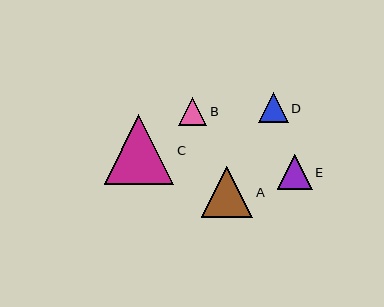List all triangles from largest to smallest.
From largest to smallest: C, A, E, D, B.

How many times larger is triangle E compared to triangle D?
Triangle E is approximately 1.1 times the size of triangle D.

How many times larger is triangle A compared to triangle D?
Triangle A is approximately 1.7 times the size of triangle D.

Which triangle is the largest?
Triangle C is the largest with a size of approximately 70 pixels.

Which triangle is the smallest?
Triangle B is the smallest with a size of approximately 28 pixels.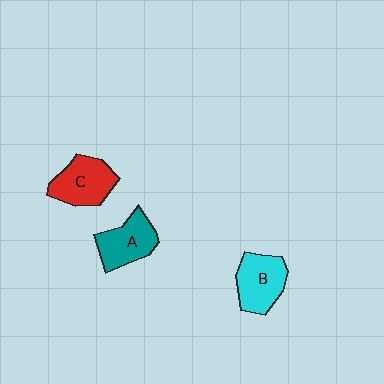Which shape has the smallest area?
Shape A (teal).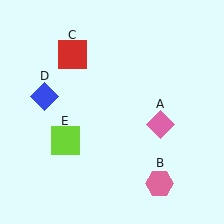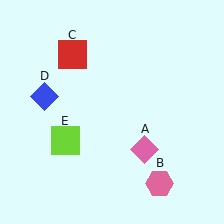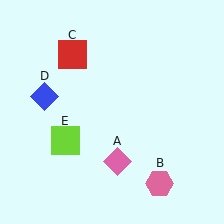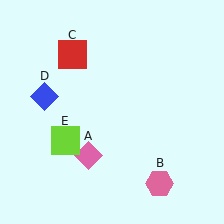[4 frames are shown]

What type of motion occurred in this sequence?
The pink diamond (object A) rotated clockwise around the center of the scene.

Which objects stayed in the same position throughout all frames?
Pink hexagon (object B) and red square (object C) and blue diamond (object D) and lime square (object E) remained stationary.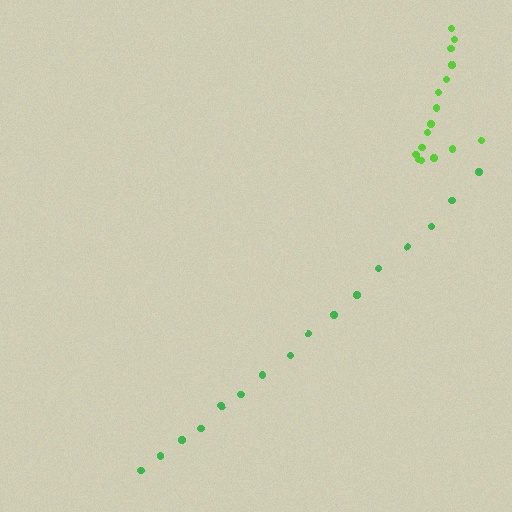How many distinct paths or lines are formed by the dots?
There are 2 distinct paths.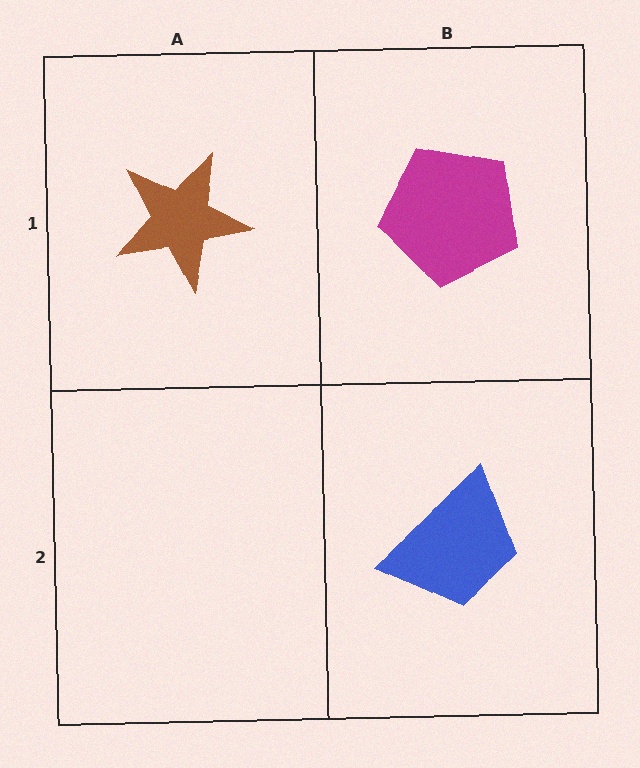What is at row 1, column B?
A magenta pentagon.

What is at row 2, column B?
A blue trapezoid.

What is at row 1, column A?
A brown star.